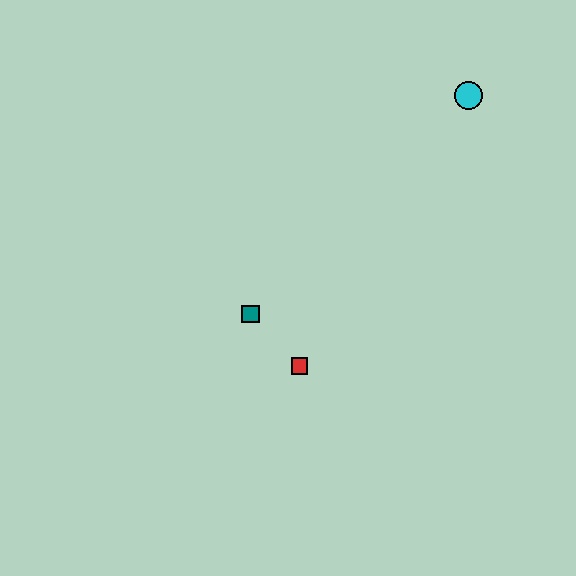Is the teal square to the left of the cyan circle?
Yes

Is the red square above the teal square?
No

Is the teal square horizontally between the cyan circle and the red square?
No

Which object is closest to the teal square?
The red square is closest to the teal square.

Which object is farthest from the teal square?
The cyan circle is farthest from the teal square.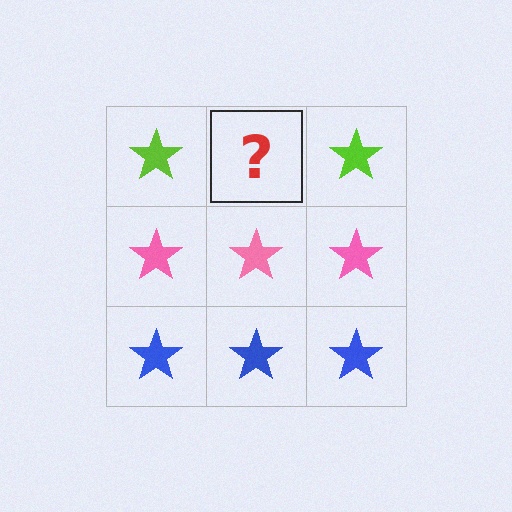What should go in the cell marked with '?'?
The missing cell should contain a lime star.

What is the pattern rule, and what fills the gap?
The rule is that each row has a consistent color. The gap should be filled with a lime star.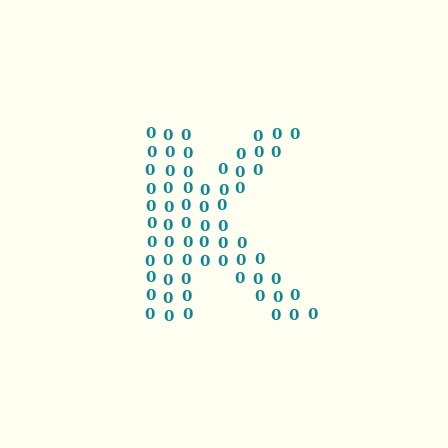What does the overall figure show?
The overall figure shows the letter K.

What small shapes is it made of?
It is made of small digit 0's.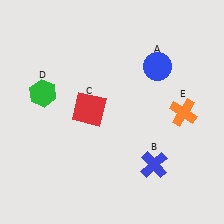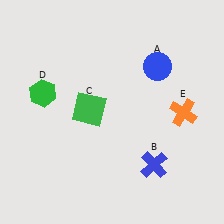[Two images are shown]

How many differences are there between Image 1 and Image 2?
There is 1 difference between the two images.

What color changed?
The square (C) changed from red in Image 1 to green in Image 2.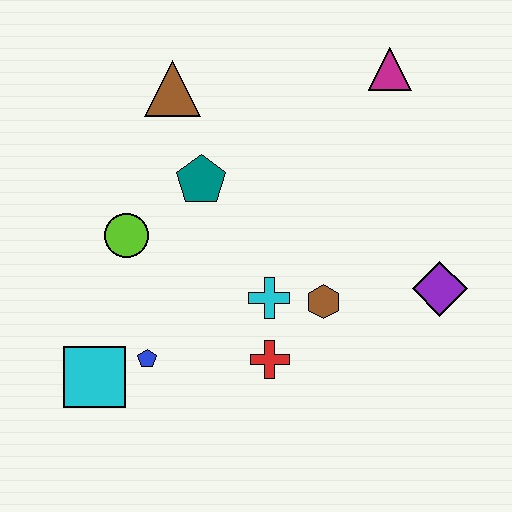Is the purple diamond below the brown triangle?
Yes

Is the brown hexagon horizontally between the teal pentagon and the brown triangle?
No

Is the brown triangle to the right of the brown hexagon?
No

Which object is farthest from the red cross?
The magenta triangle is farthest from the red cross.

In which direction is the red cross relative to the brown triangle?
The red cross is below the brown triangle.